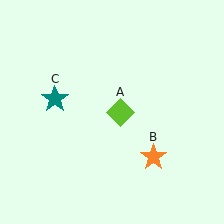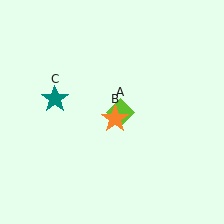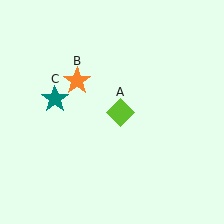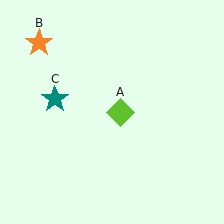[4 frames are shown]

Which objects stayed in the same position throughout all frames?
Lime diamond (object A) and teal star (object C) remained stationary.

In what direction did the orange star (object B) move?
The orange star (object B) moved up and to the left.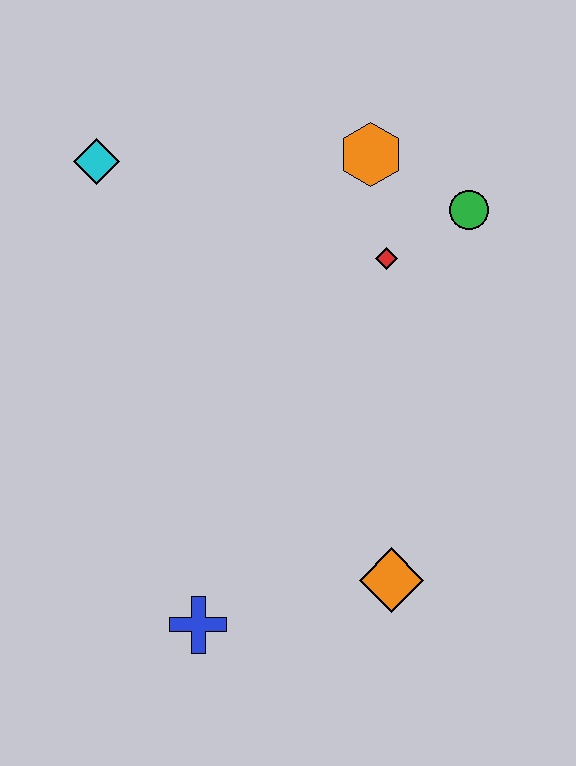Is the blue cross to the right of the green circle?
No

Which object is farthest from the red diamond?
The blue cross is farthest from the red diamond.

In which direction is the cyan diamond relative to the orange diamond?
The cyan diamond is above the orange diamond.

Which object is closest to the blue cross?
The orange diamond is closest to the blue cross.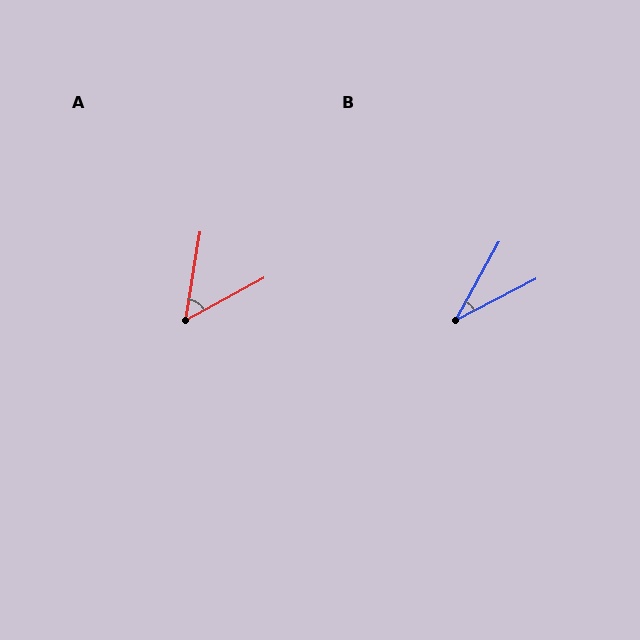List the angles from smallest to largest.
B (34°), A (52°).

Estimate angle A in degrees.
Approximately 52 degrees.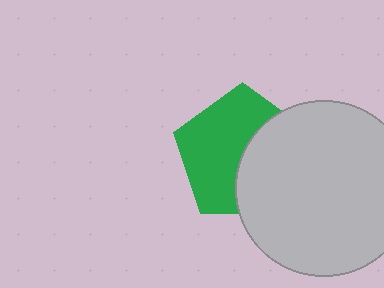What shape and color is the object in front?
The object in front is a light gray circle.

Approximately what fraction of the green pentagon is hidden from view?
Roughly 43% of the green pentagon is hidden behind the light gray circle.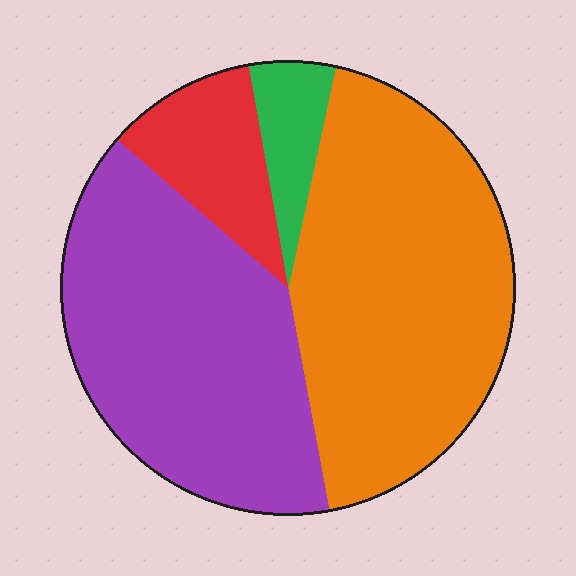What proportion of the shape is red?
Red covers roughly 10% of the shape.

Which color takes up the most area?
Orange, at roughly 45%.